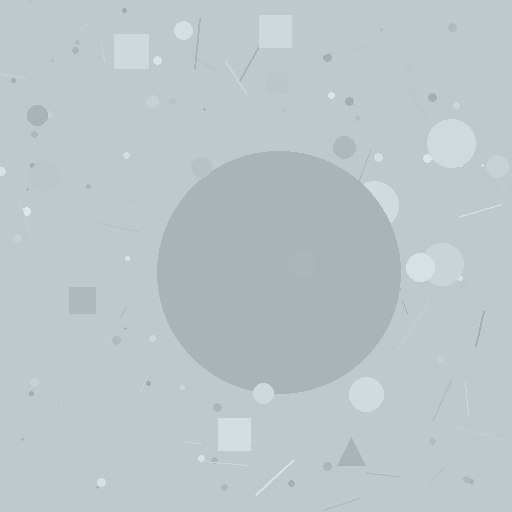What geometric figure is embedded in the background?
A circle is embedded in the background.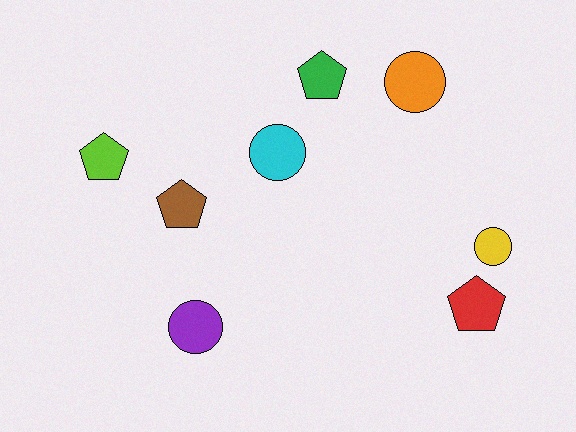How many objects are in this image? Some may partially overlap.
There are 8 objects.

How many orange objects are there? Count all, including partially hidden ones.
There is 1 orange object.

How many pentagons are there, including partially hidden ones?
There are 4 pentagons.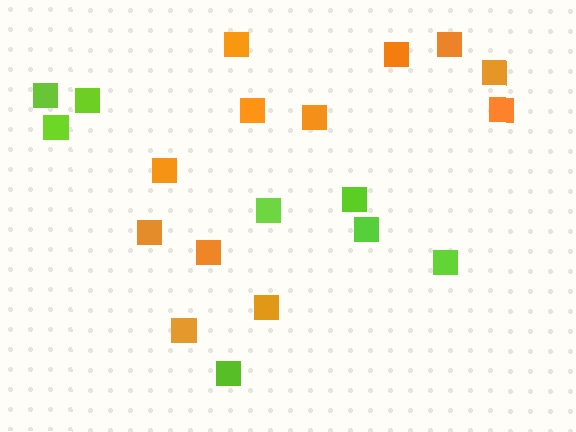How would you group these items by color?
There are 2 groups: one group of orange squares (12) and one group of lime squares (8).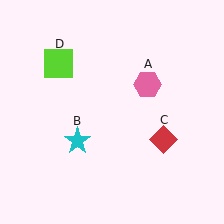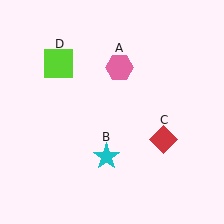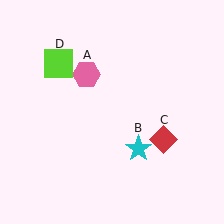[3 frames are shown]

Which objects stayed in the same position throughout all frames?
Red diamond (object C) and lime square (object D) remained stationary.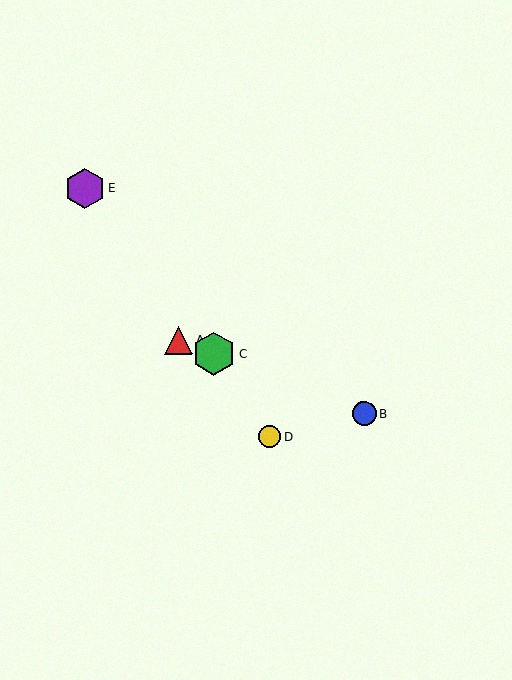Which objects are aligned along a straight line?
Objects A, B, C are aligned along a straight line.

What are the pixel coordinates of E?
Object E is at (85, 189).